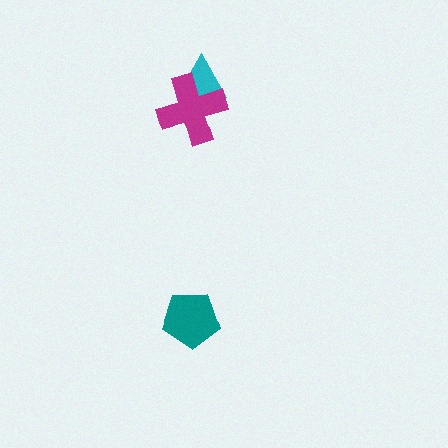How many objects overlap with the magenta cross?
1 object overlaps with the magenta cross.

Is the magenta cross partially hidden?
No, no other shape covers it.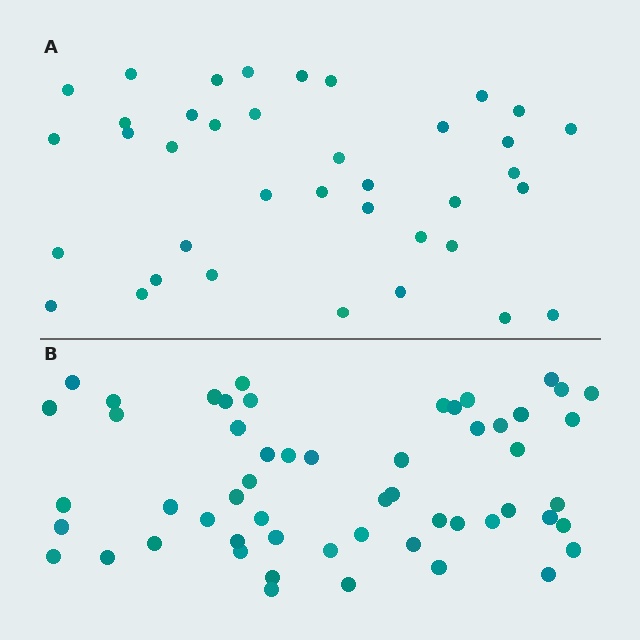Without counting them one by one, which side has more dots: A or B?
Region B (the bottom region) has more dots.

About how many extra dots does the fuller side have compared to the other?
Region B has approximately 15 more dots than region A.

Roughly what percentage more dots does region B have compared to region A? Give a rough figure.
About 45% more.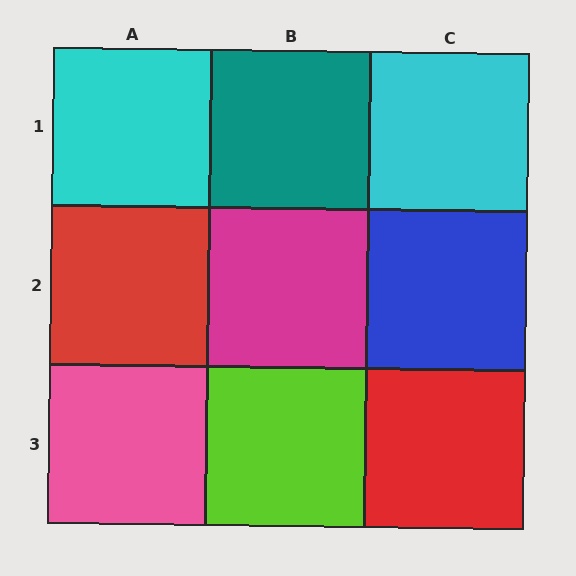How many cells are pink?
1 cell is pink.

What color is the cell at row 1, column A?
Cyan.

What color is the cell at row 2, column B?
Magenta.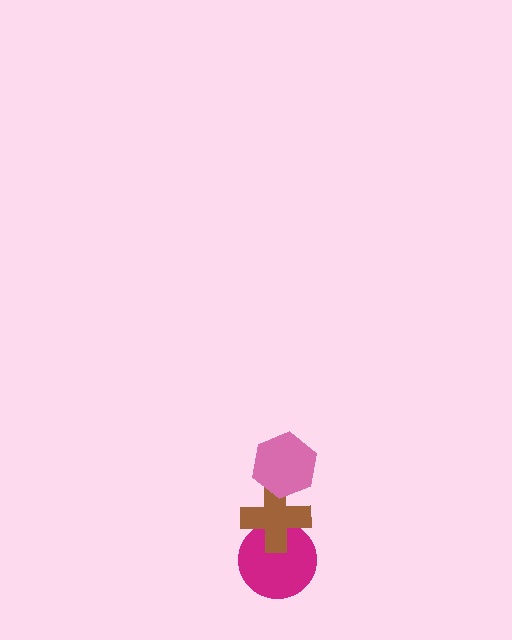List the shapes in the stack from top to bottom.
From top to bottom: the pink hexagon, the brown cross, the magenta circle.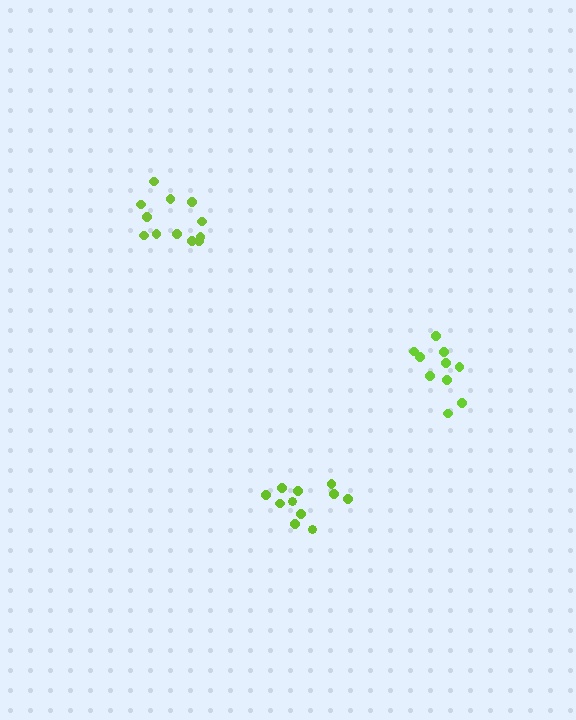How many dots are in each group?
Group 1: 11 dots, Group 2: 10 dots, Group 3: 12 dots (33 total).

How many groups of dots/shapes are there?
There are 3 groups.